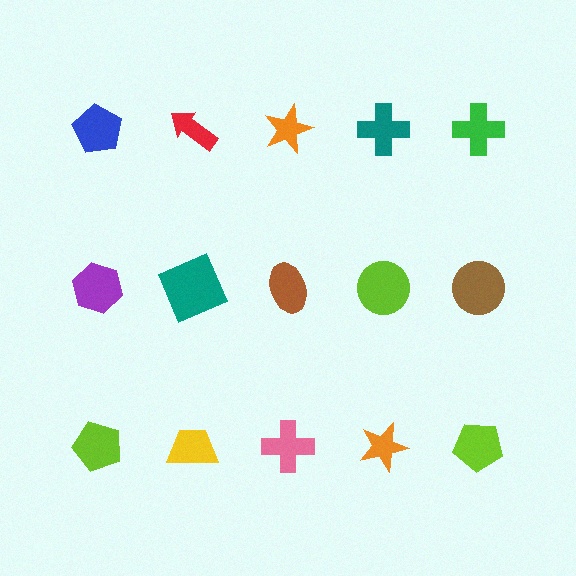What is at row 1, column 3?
An orange star.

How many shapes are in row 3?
5 shapes.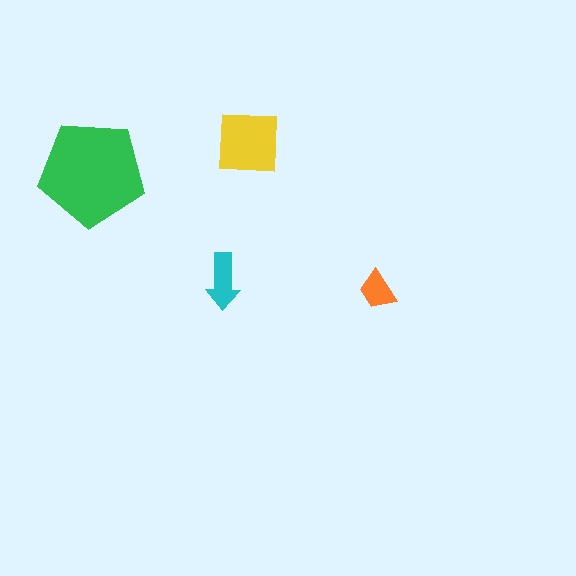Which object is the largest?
The green pentagon.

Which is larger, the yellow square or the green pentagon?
The green pentagon.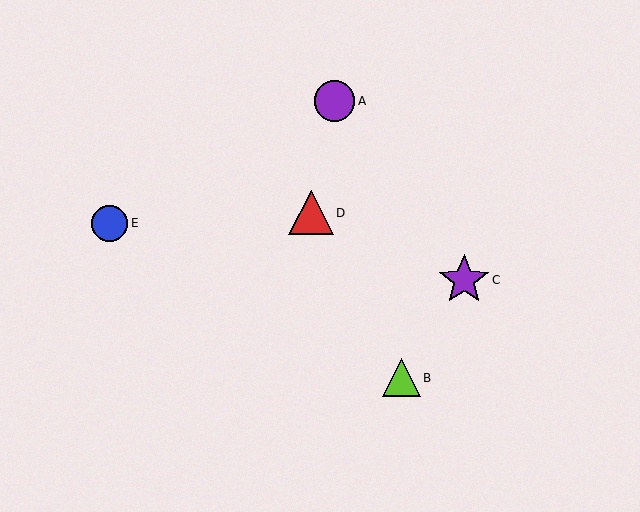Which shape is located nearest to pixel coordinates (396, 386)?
The lime triangle (labeled B) at (401, 378) is nearest to that location.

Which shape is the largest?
The purple star (labeled C) is the largest.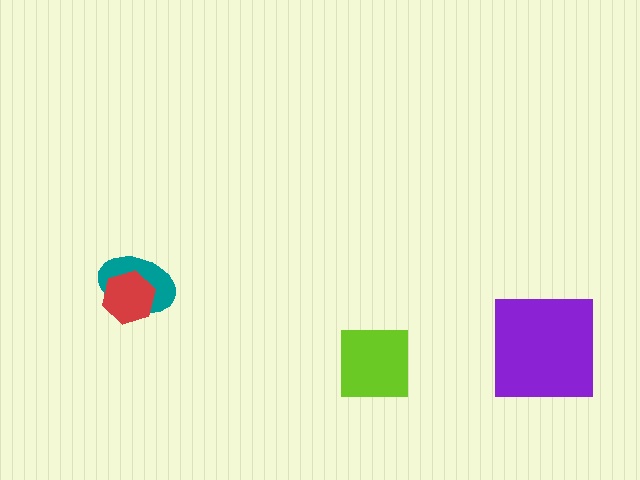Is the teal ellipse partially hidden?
Yes, it is partially covered by another shape.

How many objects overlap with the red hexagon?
1 object overlaps with the red hexagon.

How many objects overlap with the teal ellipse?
1 object overlaps with the teal ellipse.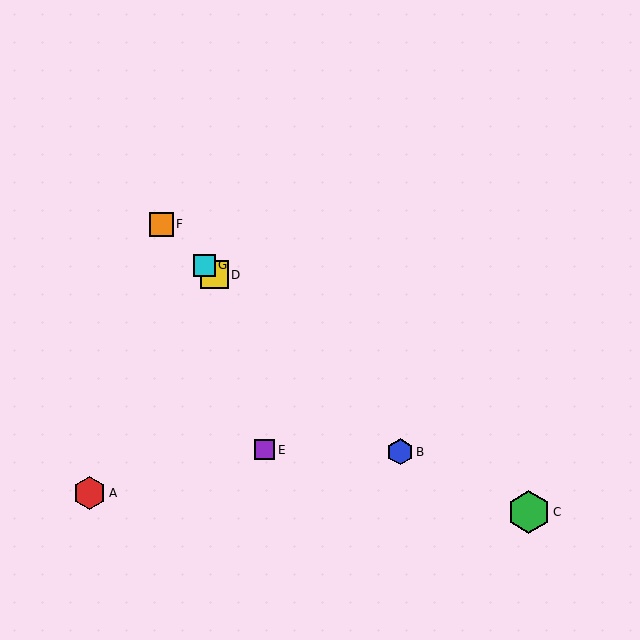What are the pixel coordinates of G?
Object G is at (204, 265).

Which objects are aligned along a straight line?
Objects B, D, F, G are aligned along a straight line.